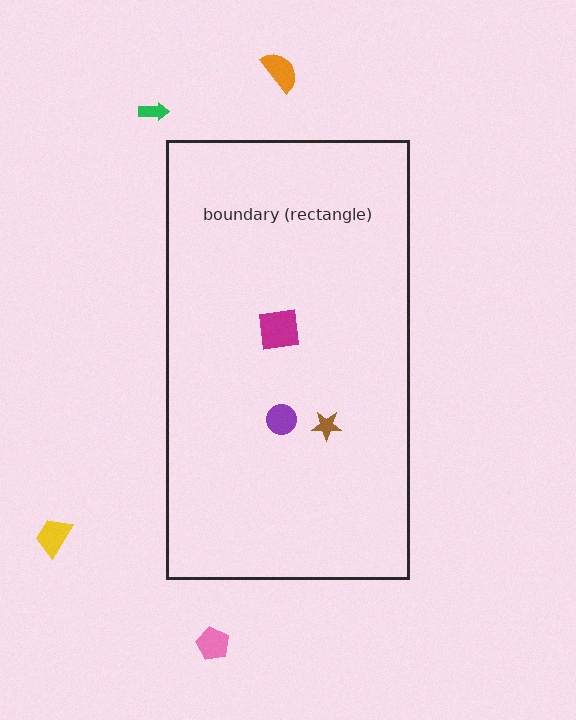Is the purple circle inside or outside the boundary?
Inside.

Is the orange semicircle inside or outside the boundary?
Outside.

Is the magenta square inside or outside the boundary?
Inside.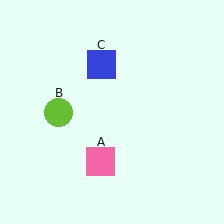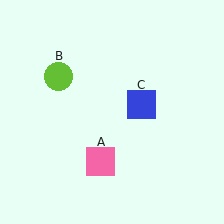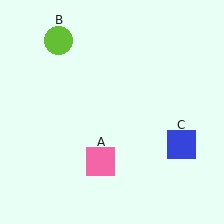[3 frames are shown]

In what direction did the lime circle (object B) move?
The lime circle (object B) moved up.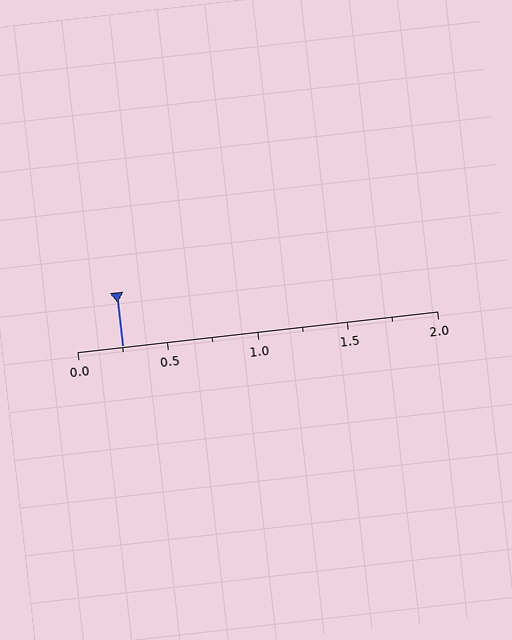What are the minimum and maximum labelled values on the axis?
The axis runs from 0.0 to 2.0.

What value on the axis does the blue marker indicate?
The marker indicates approximately 0.25.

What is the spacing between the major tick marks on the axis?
The major ticks are spaced 0.5 apart.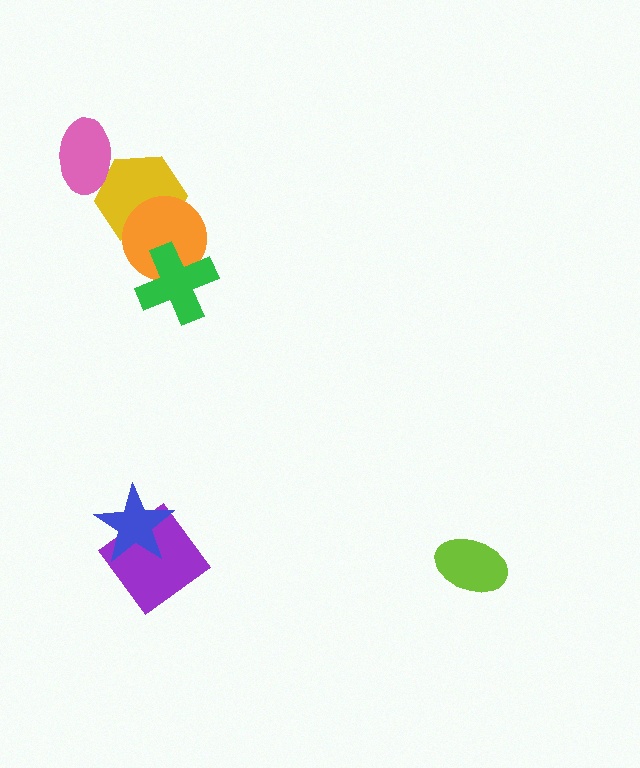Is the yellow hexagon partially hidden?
Yes, it is partially covered by another shape.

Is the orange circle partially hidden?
Yes, it is partially covered by another shape.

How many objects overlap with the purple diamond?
1 object overlaps with the purple diamond.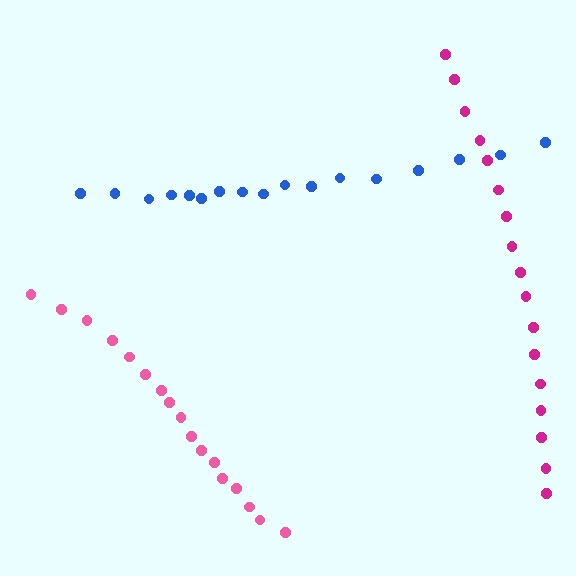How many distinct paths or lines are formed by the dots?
There are 3 distinct paths.